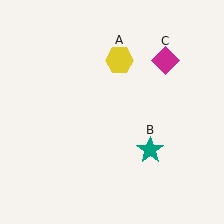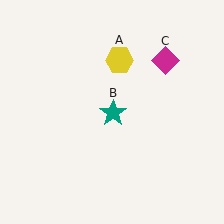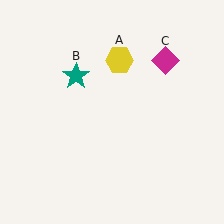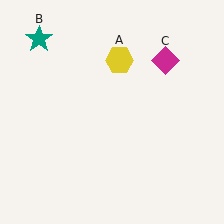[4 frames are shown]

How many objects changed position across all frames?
1 object changed position: teal star (object B).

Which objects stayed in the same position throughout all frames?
Yellow hexagon (object A) and magenta diamond (object C) remained stationary.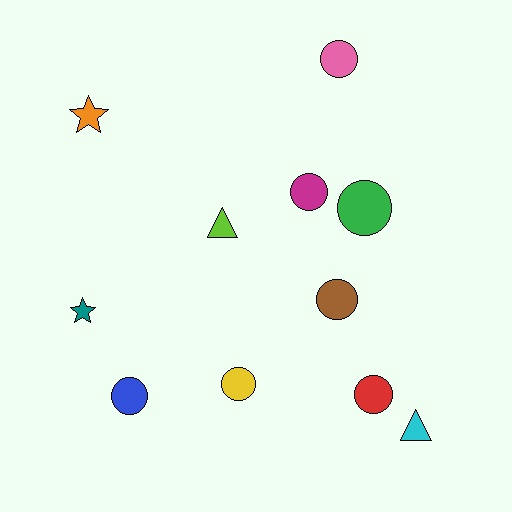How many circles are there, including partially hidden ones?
There are 7 circles.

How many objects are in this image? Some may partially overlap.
There are 11 objects.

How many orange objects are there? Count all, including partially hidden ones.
There is 1 orange object.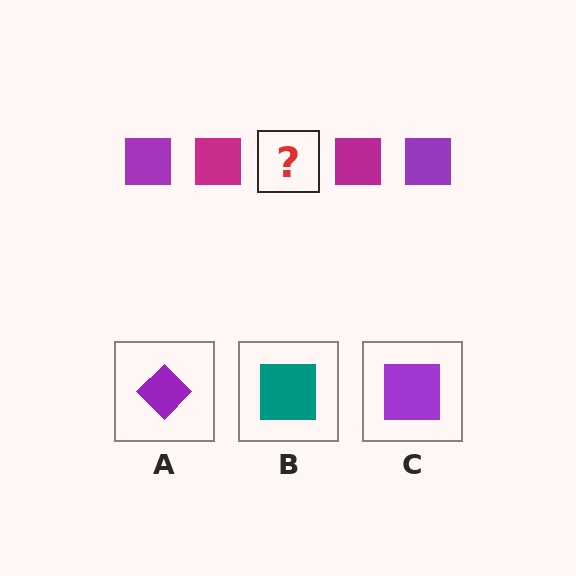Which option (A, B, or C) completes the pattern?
C.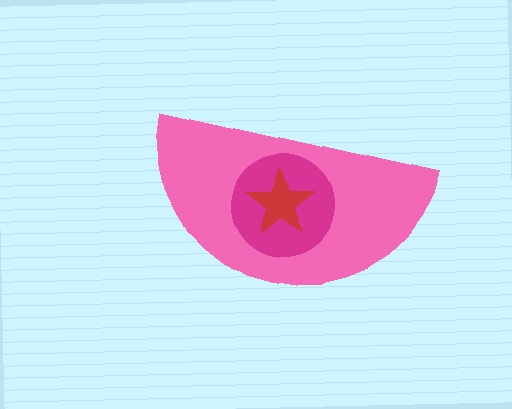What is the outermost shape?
The pink semicircle.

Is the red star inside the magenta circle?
Yes.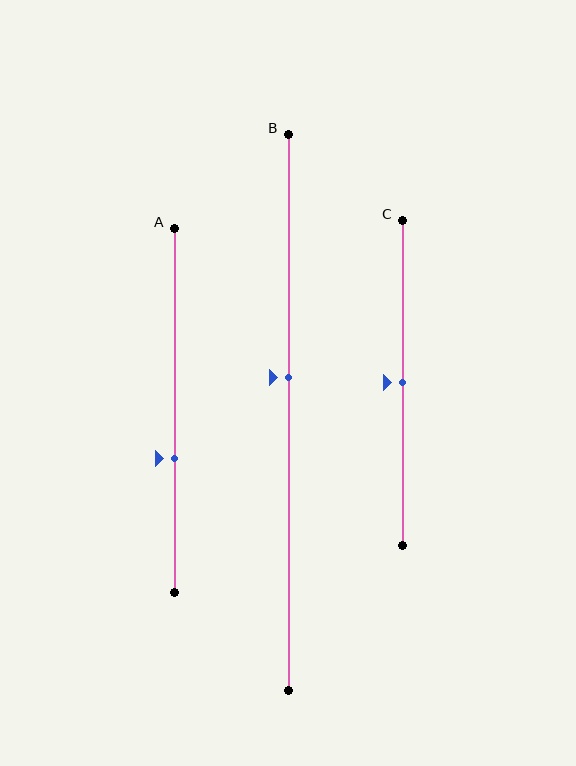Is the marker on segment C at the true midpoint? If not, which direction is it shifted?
Yes, the marker on segment C is at the true midpoint.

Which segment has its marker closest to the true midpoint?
Segment C has its marker closest to the true midpoint.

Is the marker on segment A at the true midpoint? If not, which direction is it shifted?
No, the marker on segment A is shifted downward by about 13% of the segment length.